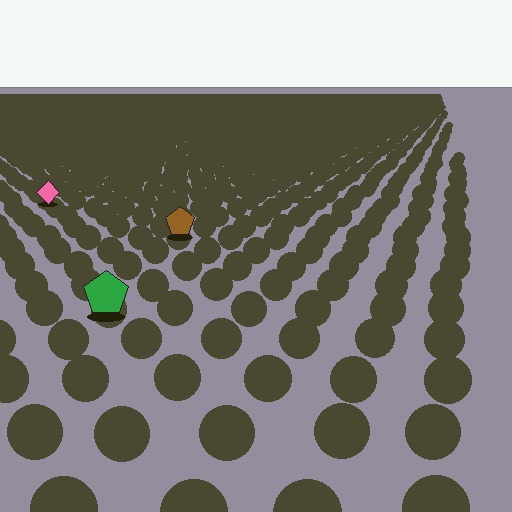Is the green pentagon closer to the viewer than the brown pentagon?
Yes. The green pentagon is closer — you can tell from the texture gradient: the ground texture is coarser near it.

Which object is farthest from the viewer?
The pink diamond is farthest from the viewer. It appears smaller and the ground texture around it is denser.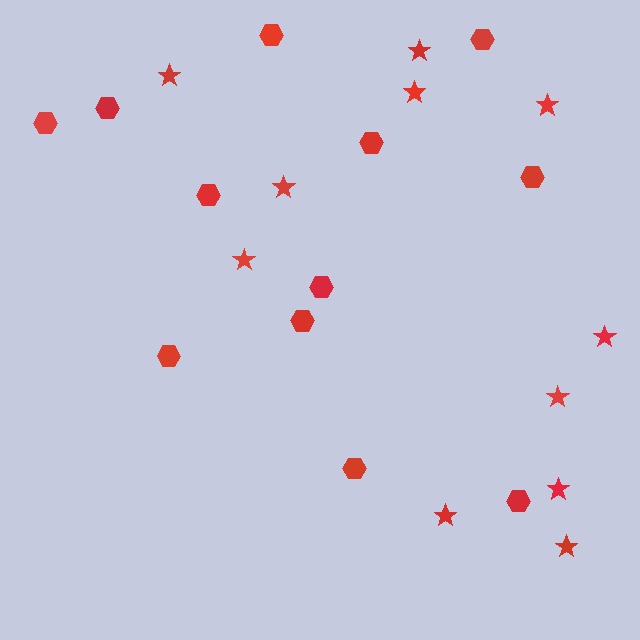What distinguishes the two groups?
There are 2 groups: one group of stars (11) and one group of hexagons (12).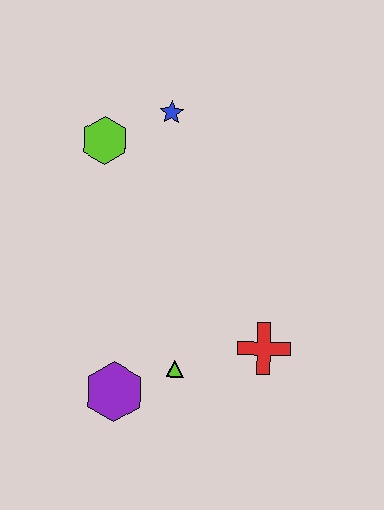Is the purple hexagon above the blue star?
No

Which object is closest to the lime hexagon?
The blue star is closest to the lime hexagon.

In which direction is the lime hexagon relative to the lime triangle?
The lime hexagon is above the lime triangle.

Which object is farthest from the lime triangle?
The blue star is farthest from the lime triangle.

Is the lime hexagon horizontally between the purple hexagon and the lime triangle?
No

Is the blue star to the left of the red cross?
Yes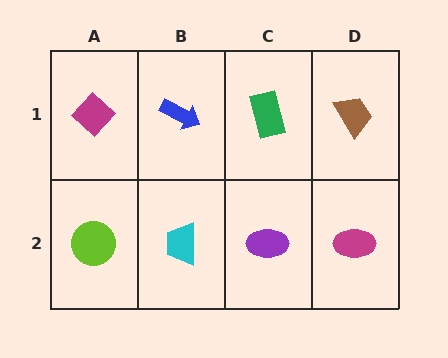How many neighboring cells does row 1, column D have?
2.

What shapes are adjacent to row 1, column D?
A magenta ellipse (row 2, column D), a green rectangle (row 1, column C).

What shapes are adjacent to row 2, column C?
A green rectangle (row 1, column C), a cyan trapezoid (row 2, column B), a magenta ellipse (row 2, column D).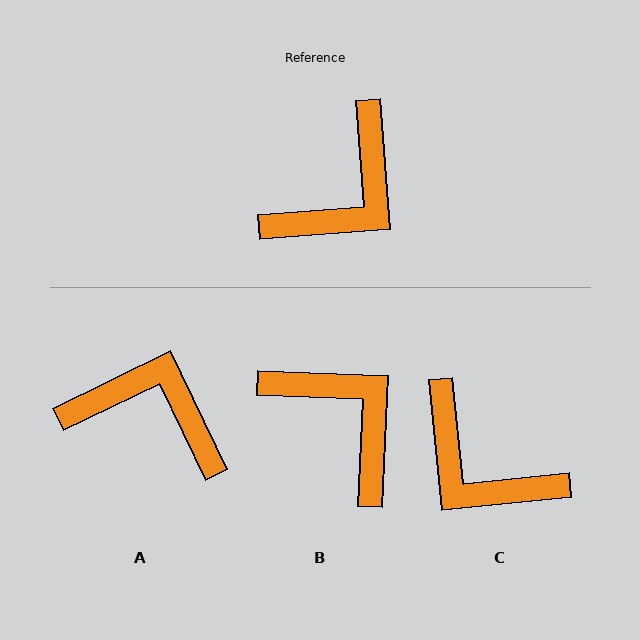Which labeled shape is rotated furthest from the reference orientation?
A, about 111 degrees away.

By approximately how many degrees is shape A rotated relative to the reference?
Approximately 111 degrees counter-clockwise.